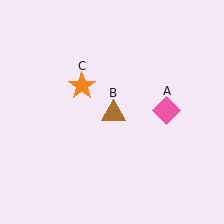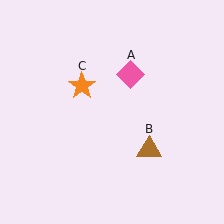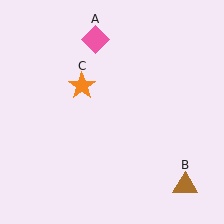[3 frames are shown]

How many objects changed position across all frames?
2 objects changed position: pink diamond (object A), brown triangle (object B).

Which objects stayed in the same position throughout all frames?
Orange star (object C) remained stationary.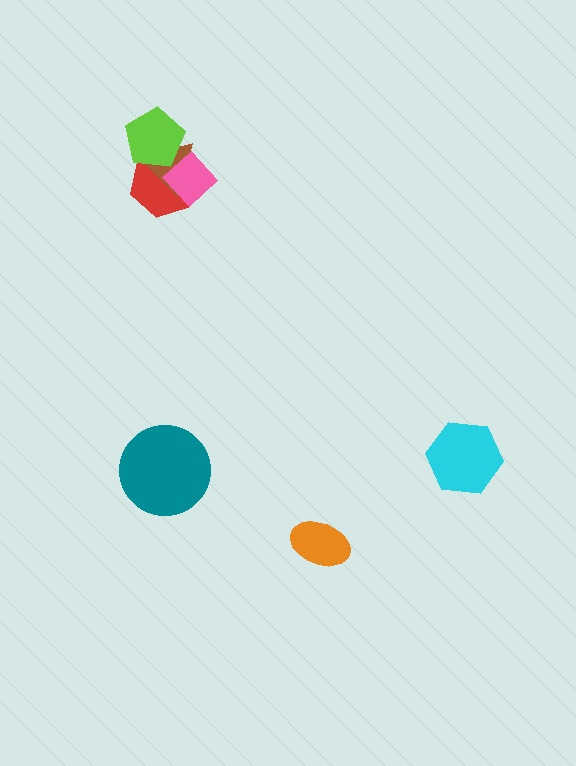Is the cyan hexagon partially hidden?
No, no other shape covers it.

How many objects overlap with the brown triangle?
3 objects overlap with the brown triangle.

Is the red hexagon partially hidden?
Yes, it is partially covered by another shape.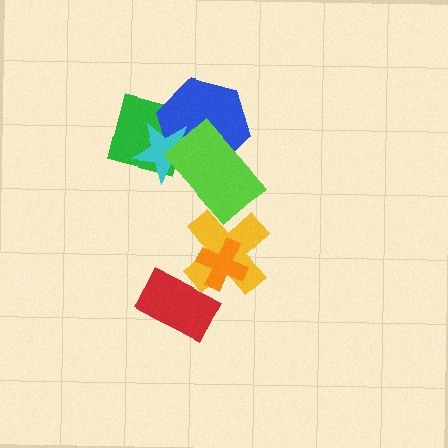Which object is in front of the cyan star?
The lime rectangle is in front of the cyan star.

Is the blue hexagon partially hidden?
Yes, it is partially covered by another shape.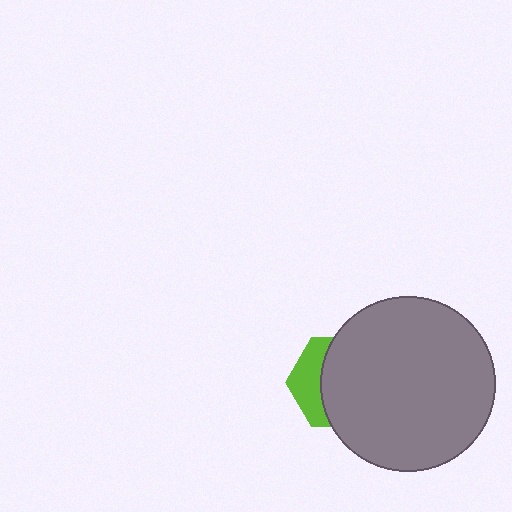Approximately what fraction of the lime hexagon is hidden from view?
Roughly 67% of the lime hexagon is hidden behind the gray circle.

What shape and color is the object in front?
The object in front is a gray circle.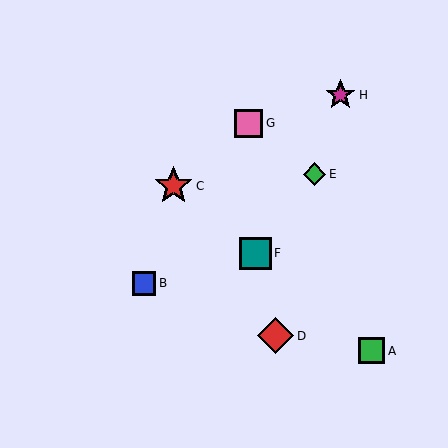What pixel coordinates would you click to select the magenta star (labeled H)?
Click at (340, 95) to select the magenta star H.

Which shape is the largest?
The red star (labeled C) is the largest.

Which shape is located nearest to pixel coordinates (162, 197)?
The red star (labeled C) at (174, 186) is nearest to that location.